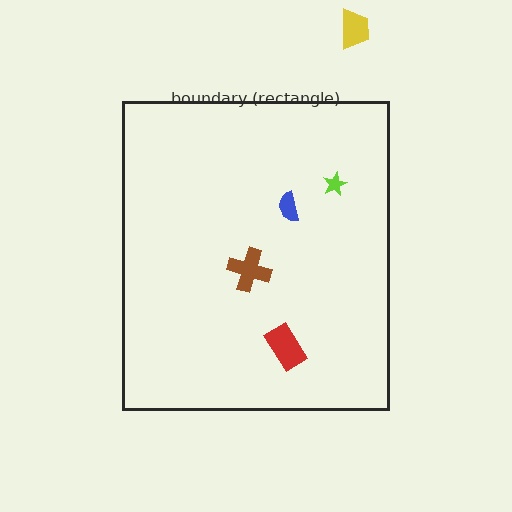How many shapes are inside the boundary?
4 inside, 1 outside.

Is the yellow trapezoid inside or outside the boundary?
Outside.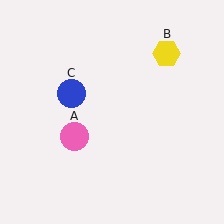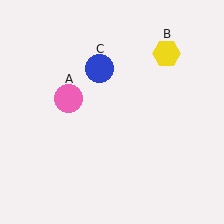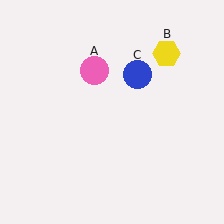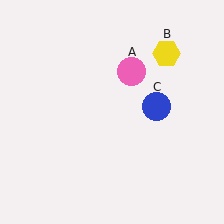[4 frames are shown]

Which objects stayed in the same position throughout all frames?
Yellow hexagon (object B) remained stationary.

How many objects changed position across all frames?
2 objects changed position: pink circle (object A), blue circle (object C).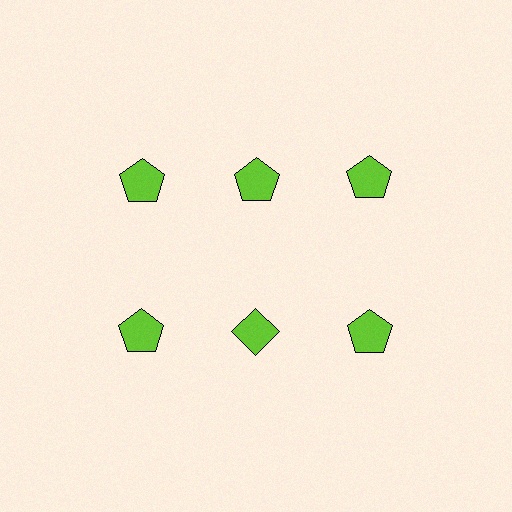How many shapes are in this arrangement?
There are 6 shapes arranged in a grid pattern.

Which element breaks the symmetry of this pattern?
The lime diamond in the second row, second from left column breaks the symmetry. All other shapes are lime pentagons.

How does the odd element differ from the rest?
It has a different shape: diamond instead of pentagon.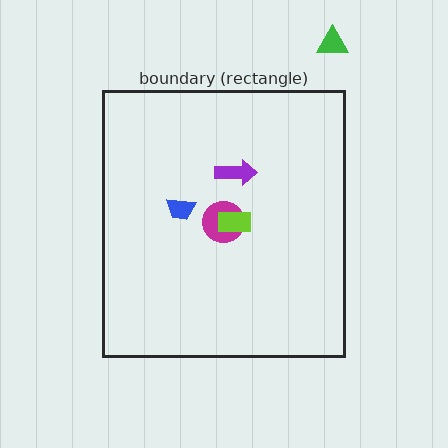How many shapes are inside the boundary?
4 inside, 1 outside.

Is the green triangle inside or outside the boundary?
Outside.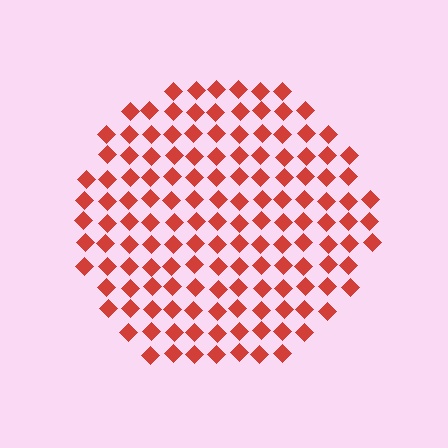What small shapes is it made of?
It is made of small diamonds.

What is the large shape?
The large shape is a circle.